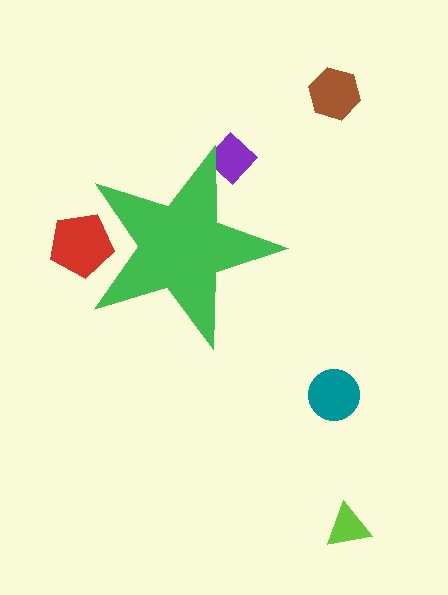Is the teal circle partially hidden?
No, the teal circle is fully visible.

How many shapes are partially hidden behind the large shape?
2 shapes are partially hidden.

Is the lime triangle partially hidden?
No, the lime triangle is fully visible.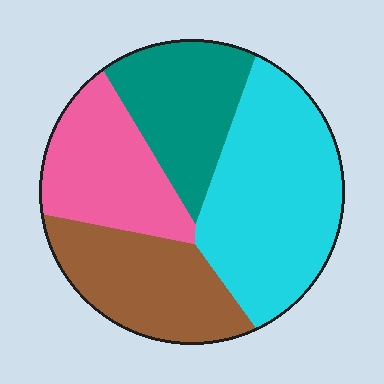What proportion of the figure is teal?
Teal takes up less than a quarter of the figure.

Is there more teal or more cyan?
Cyan.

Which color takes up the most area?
Cyan, at roughly 35%.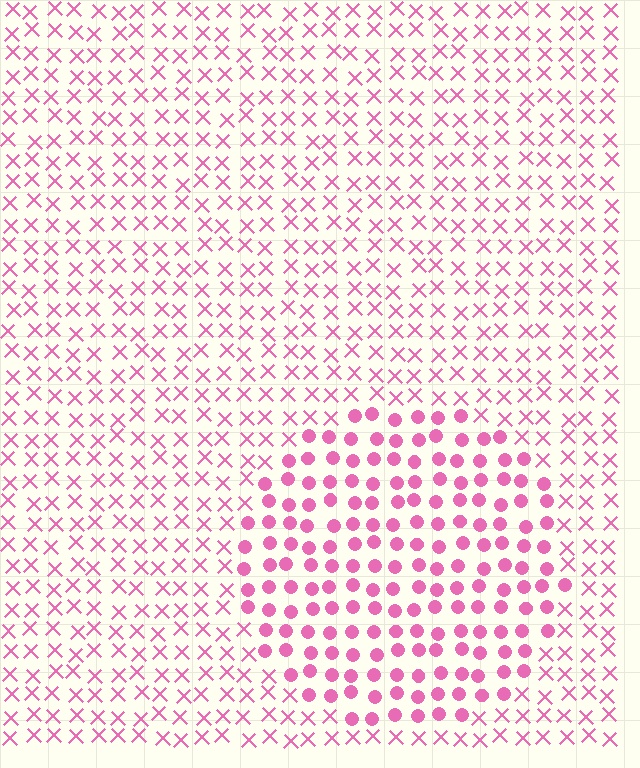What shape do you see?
I see a circle.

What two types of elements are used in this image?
The image uses circles inside the circle region and X marks outside it.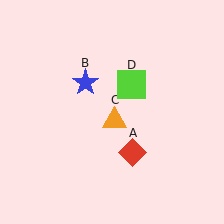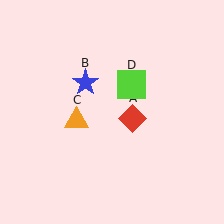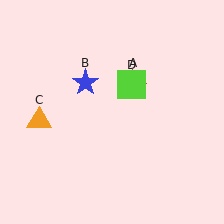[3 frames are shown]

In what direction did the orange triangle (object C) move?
The orange triangle (object C) moved left.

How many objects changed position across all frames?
2 objects changed position: red diamond (object A), orange triangle (object C).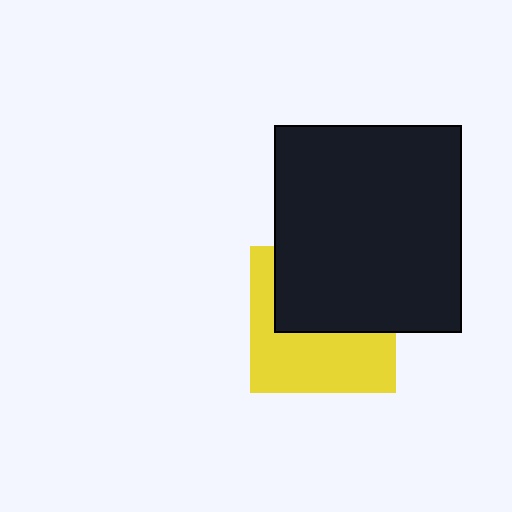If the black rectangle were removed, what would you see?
You would see the complete yellow square.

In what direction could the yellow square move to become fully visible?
The yellow square could move down. That would shift it out from behind the black rectangle entirely.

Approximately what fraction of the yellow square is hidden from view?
Roughly 50% of the yellow square is hidden behind the black rectangle.